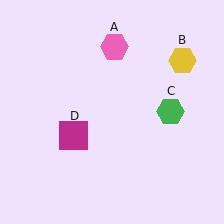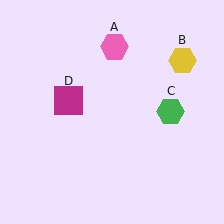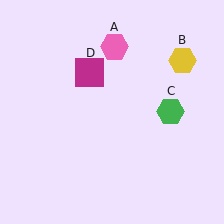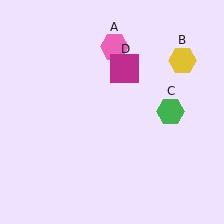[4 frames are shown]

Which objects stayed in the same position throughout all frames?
Pink hexagon (object A) and yellow hexagon (object B) and green hexagon (object C) remained stationary.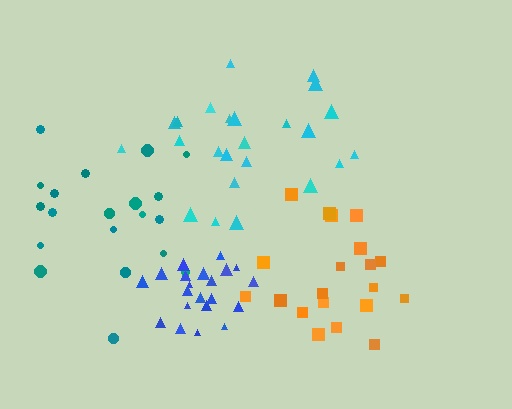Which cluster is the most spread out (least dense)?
Teal.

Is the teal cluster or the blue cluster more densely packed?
Blue.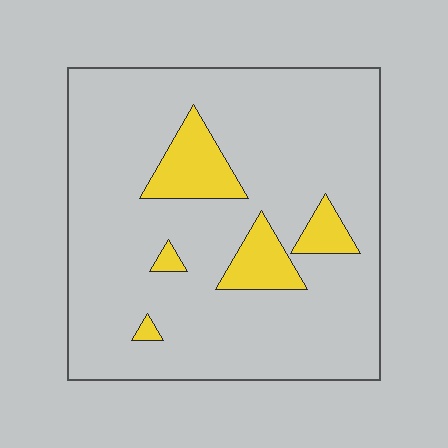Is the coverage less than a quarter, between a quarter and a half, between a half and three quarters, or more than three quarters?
Less than a quarter.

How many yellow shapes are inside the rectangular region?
5.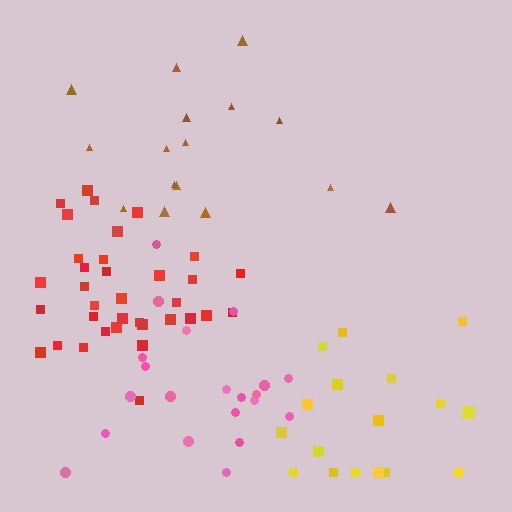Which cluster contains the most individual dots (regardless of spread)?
Red (35).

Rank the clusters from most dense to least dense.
red, yellow, pink, brown.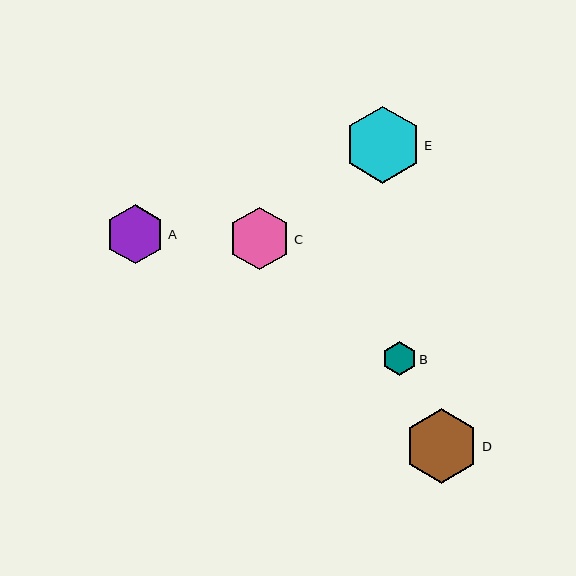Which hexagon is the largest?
Hexagon E is the largest with a size of approximately 77 pixels.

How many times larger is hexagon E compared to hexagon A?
Hexagon E is approximately 1.3 times the size of hexagon A.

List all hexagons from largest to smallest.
From largest to smallest: E, D, C, A, B.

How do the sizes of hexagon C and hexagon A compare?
Hexagon C and hexagon A are approximately the same size.